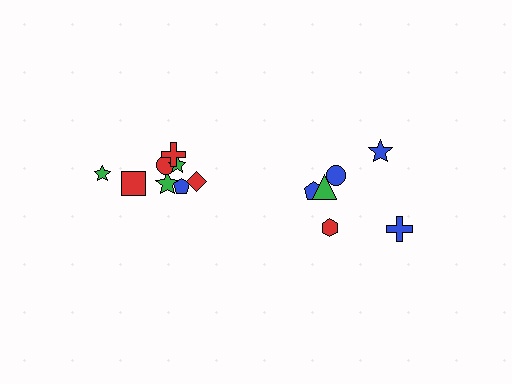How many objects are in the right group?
There are 6 objects.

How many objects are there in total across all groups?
There are 14 objects.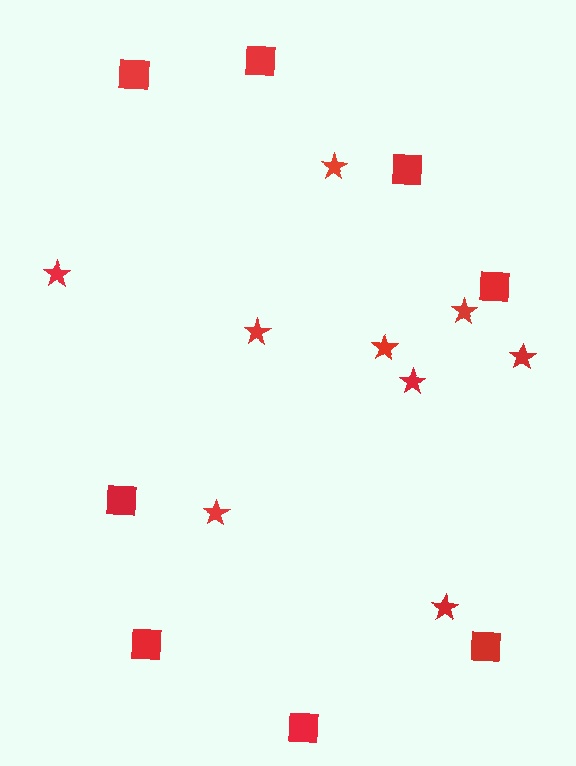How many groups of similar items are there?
There are 2 groups: one group of squares (8) and one group of stars (9).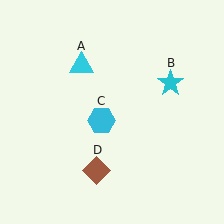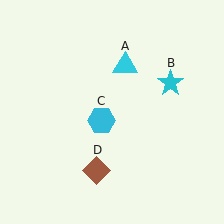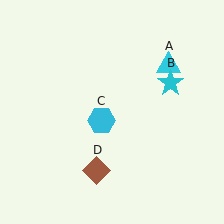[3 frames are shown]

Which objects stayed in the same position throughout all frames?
Cyan star (object B) and cyan hexagon (object C) and brown diamond (object D) remained stationary.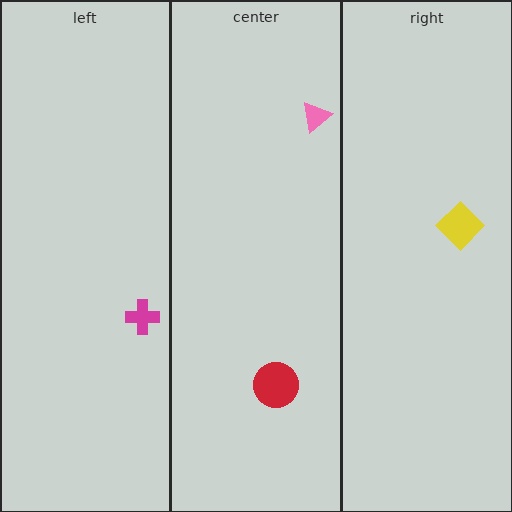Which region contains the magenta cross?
The left region.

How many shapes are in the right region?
1.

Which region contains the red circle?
The center region.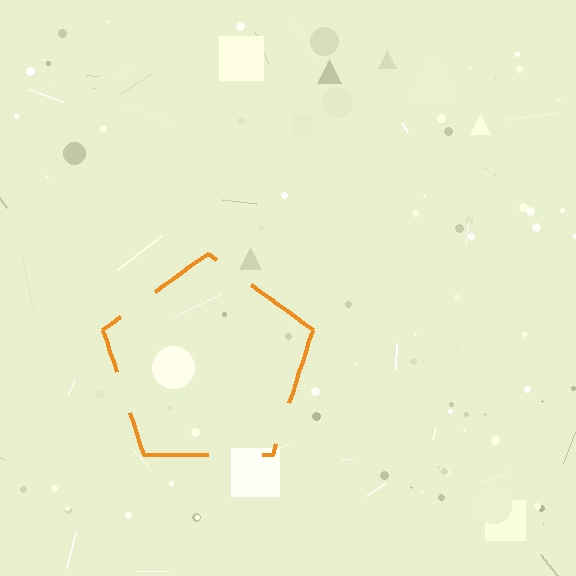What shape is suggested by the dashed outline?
The dashed outline suggests a pentagon.